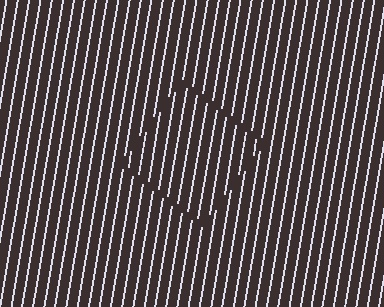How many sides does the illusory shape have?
4 sides — the line-ends trace a square.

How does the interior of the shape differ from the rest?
The interior of the shape contains the same grating, shifted by half a period — the contour is defined by the phase discontinuity where line-ends from the inner and outer gratings abut.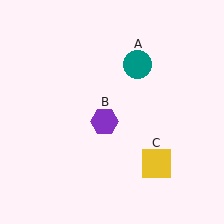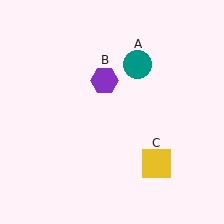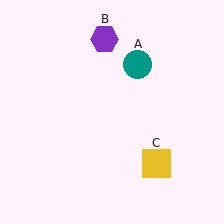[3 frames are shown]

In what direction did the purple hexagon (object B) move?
The purple hexagon (object B) moved up.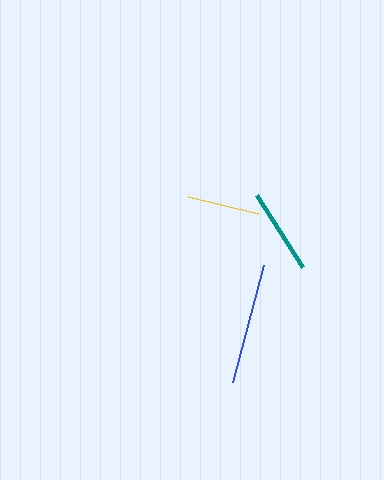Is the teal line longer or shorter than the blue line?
The blue line is longer than the teal line.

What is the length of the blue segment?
The blue segment is approximately 121 pixels long.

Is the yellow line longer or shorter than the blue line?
The blue line is longer than the yellow line.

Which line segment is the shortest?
The yellow line is the shortest at approximately 72 pixels.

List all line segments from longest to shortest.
From longest to shortest: blue, teal, yellow.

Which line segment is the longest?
The blue line is the longest at approximately 121 pixels.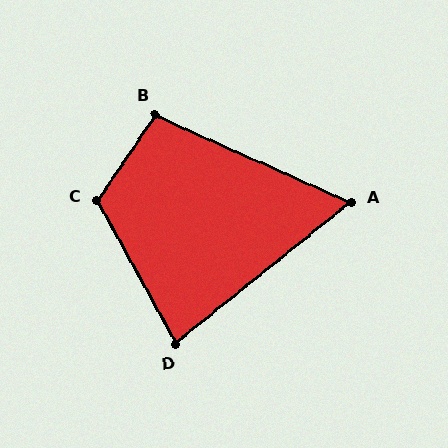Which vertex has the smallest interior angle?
A, at approximately 63 degrees.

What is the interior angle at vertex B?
Approximately 100 degrees (obtuse).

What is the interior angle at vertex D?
Approximately 80 degrees (acute).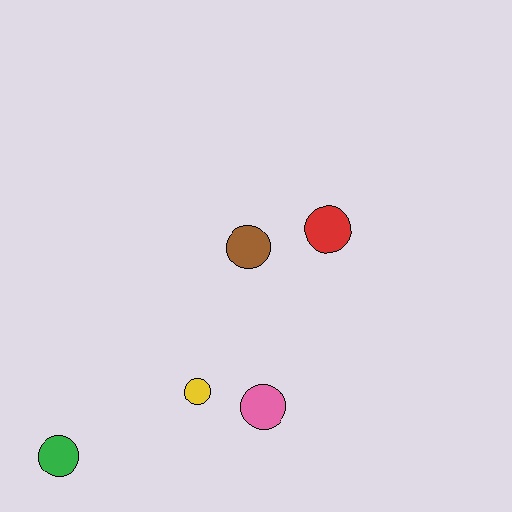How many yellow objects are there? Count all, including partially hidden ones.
There is 1 yellow object.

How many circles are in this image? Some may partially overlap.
There are 5 circles.